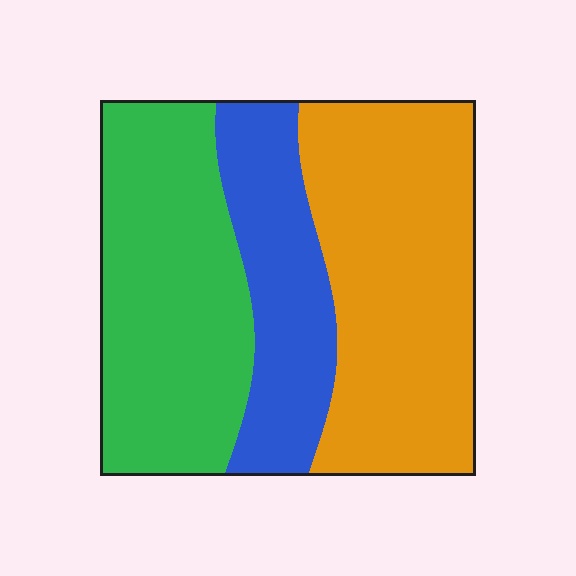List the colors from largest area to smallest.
From largest to smallest: orange, green, blue.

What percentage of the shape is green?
Green takes up about three eighths (3/8) of the shape.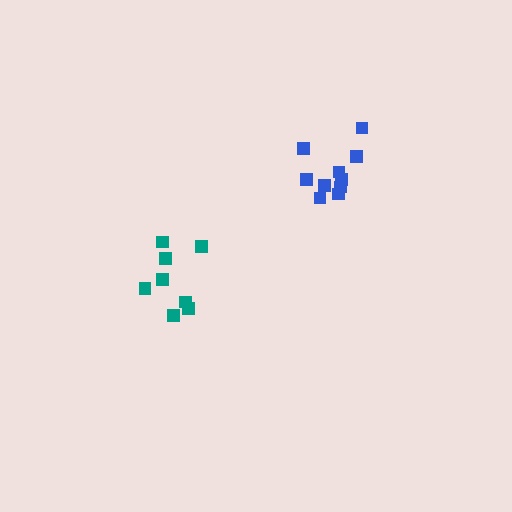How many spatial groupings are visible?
There are 2 spatial groupings.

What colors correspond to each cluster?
The clusters are colored: teal, blue.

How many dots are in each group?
Group 1: 8 dots, Group 2: 10 dots (18 total).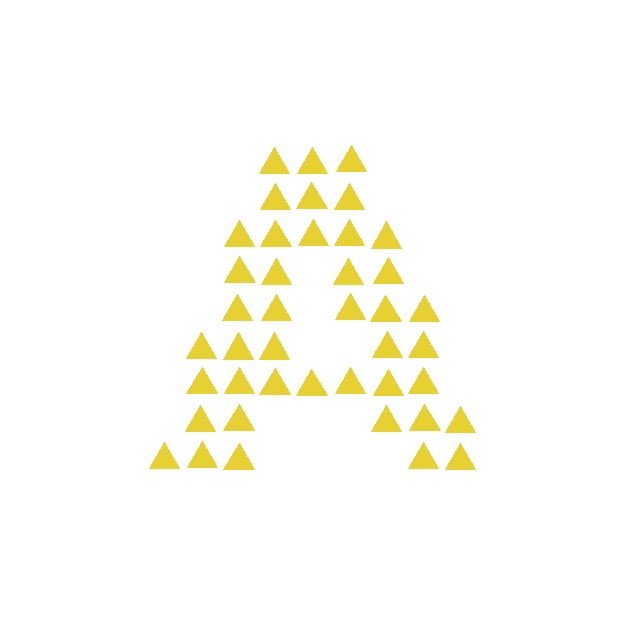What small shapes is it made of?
It is made of small triangles.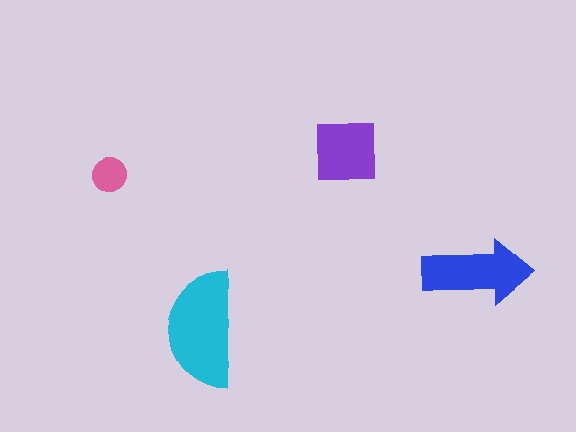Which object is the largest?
The cyan semicircle.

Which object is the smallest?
The pink circle.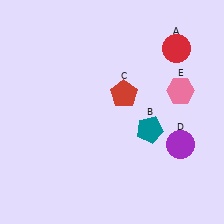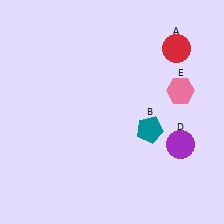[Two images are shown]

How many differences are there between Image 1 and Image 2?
There is 1 difference between the two images.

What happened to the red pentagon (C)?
The red pentagon (C) was removed in Image 2. It was in the top-right area of Image 1.